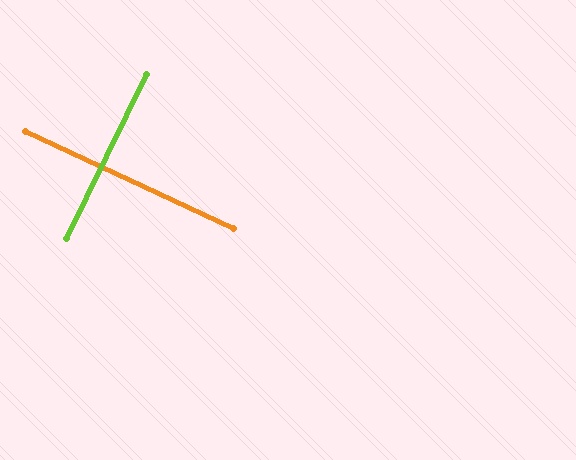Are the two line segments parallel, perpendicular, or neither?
Perpendicular — they meet at approximately 89°.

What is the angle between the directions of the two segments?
Approximately 89 degrees.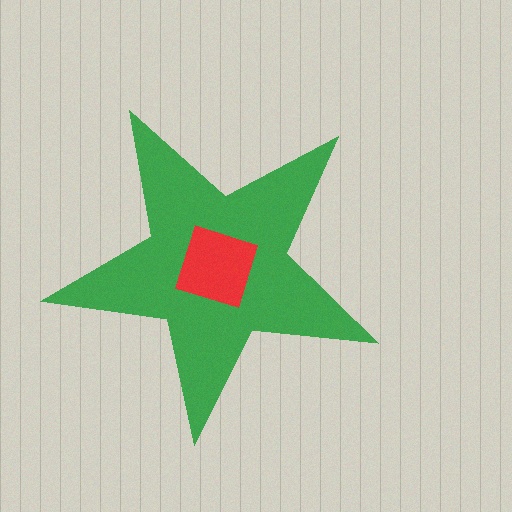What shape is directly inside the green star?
The red square.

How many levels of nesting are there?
2.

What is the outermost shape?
The green star.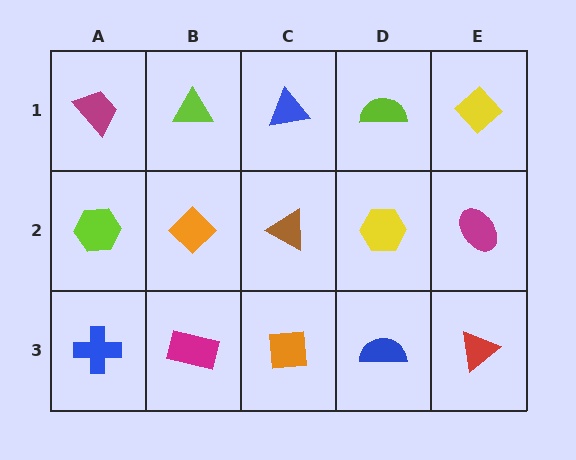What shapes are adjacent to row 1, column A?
A lime hexagon (row 2, column A), a lime triangle (row 1, column B).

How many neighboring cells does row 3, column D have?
3.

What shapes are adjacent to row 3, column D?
A yellow hexagon (row 2, column D), an orange square (row 3, column C), a red triangle (row 3, column E).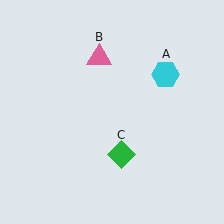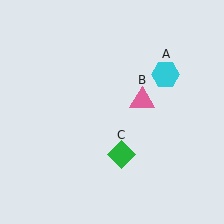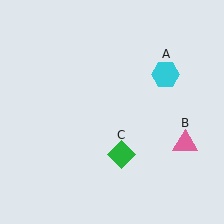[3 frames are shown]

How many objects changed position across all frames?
1 object changed position: pink triangle (object B).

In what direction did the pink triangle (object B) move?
The pink triangle (object B) moved down and to the right.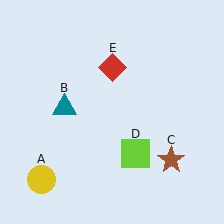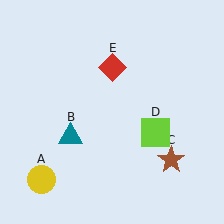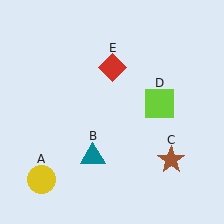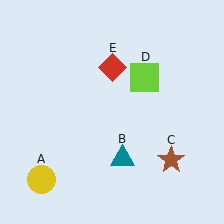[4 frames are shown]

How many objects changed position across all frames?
2 objects changed position: teal triangle (object B), lime square (object D).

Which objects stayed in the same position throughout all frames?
Yellow circle (object A) and brown star (object C) and red diamond (object E) remained stationary.